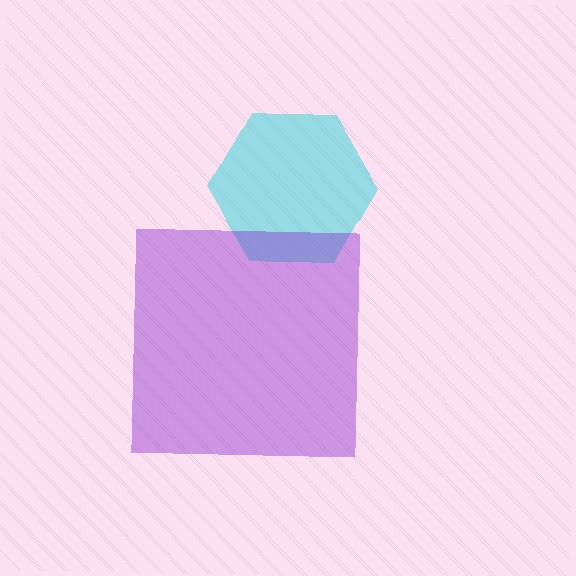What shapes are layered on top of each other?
The layered shapes are: a cyan hexagon, a purple square.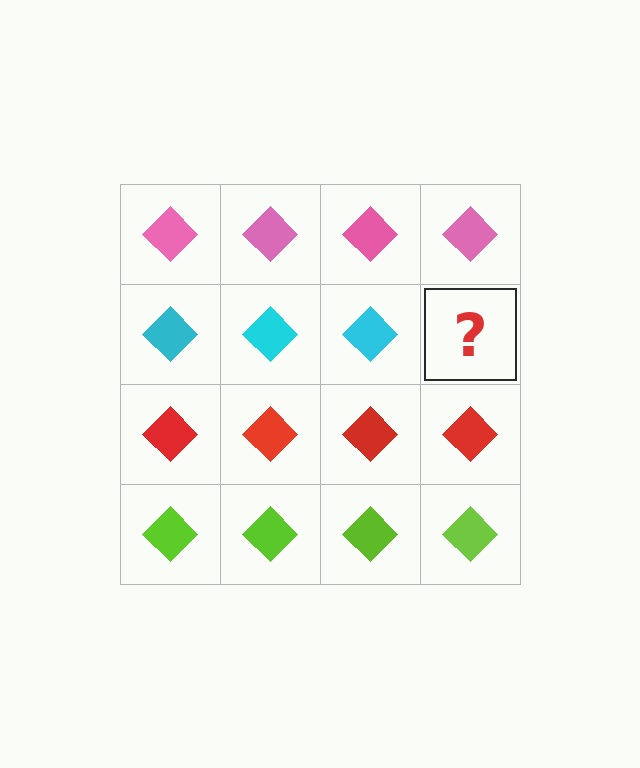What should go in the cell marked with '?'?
The missing cell should contain a cyan diamond.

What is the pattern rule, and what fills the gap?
The rule is that each row has a consistent color. The gap should be filled with a cyan diamond.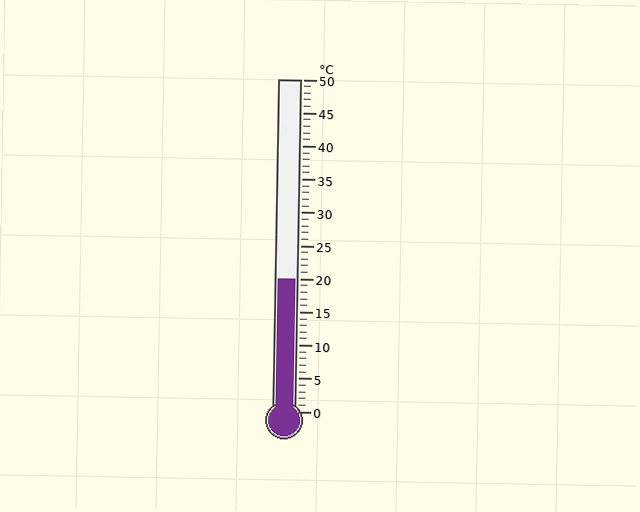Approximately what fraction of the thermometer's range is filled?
The thermometer is filled to approximately 40% of its range.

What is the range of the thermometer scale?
The thermometer scale ranges from 0°C to 50°C.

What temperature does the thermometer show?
The thermometer shows approximately 20°C.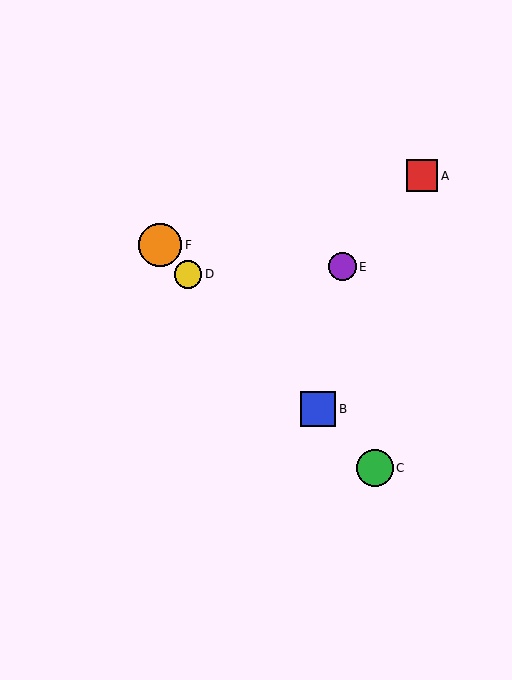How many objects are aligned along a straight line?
4 objects (B, C, D, F) are aligned along a straight line.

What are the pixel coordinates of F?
Object F is at (160, 245).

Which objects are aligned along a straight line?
Objects B, C, D, F are aligned along a straight line.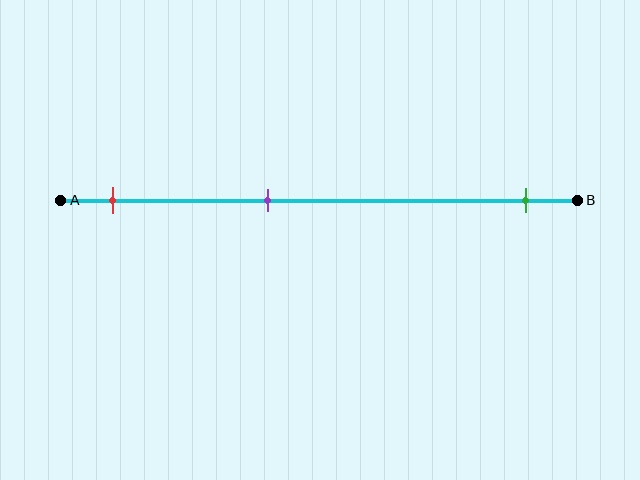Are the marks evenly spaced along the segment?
No, the marks are not evenly spaced.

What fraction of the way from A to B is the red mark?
The red mark is approximately 10% (0.1) of the way from A to B.